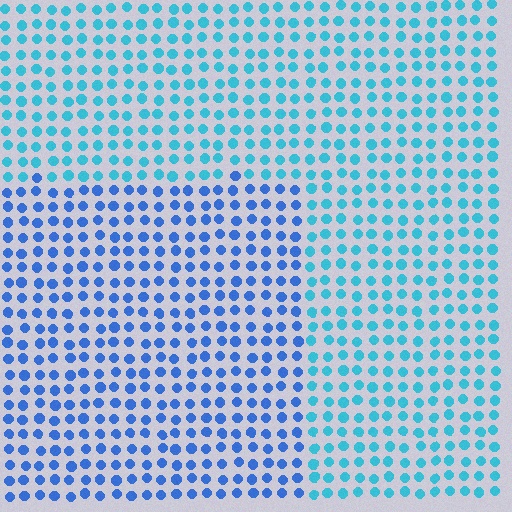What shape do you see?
I see a rectangle.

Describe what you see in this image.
The image is filled with small cyan elements in a uniform arrangement. A rectangle-shaped region is visible where the elements are tinted to a slightly different hue, forming a subtle color boundary.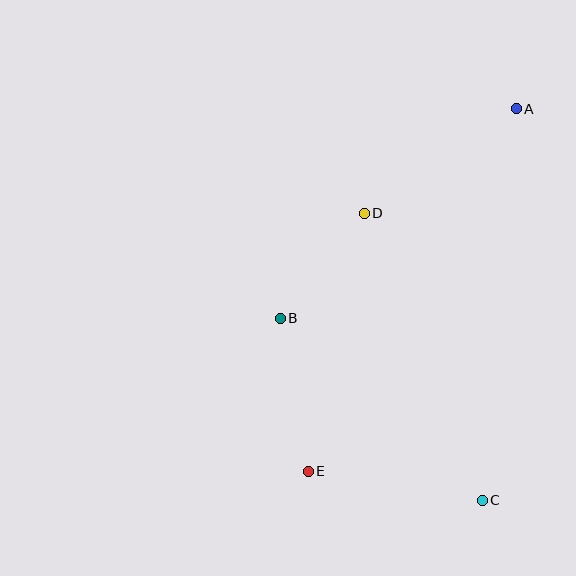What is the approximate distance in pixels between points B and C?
The distance between B and C is approximately 272 pixels.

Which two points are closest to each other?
Points B and D are closest to each other.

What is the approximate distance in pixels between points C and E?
The distance between C and E is approximately 176 pixels.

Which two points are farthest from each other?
Points A and E are farthest from each other.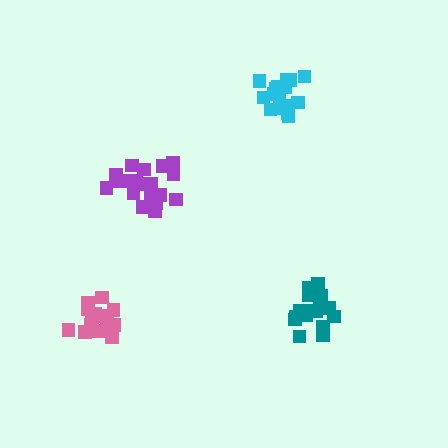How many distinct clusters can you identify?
There are 4 distinct clusters.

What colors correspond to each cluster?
The clusters are colored: teal, purple, pink, cyan.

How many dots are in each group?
Group 1: 17 dots, Group 2: 21 dots, Group 3: 15 dots, Group 4: 16 dots (69 total).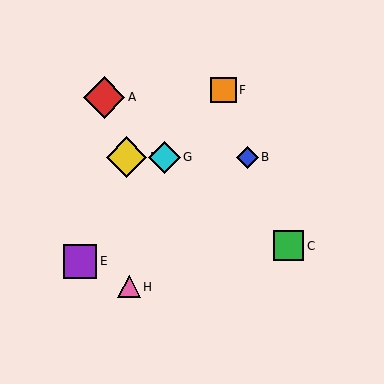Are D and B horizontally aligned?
Yes, both are at y≈157.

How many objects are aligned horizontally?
3 objects (B, D, G) are aligned horizontally.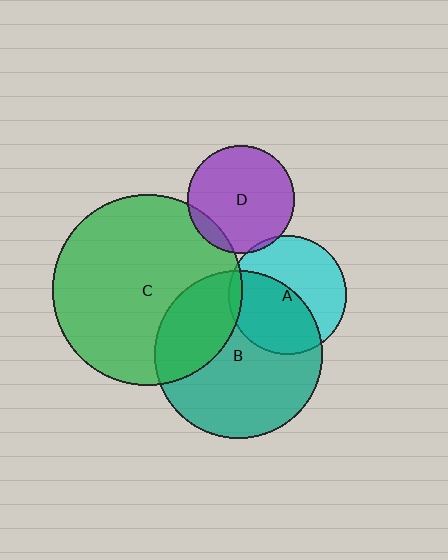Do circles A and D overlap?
Yes.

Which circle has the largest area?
Circle C (green).